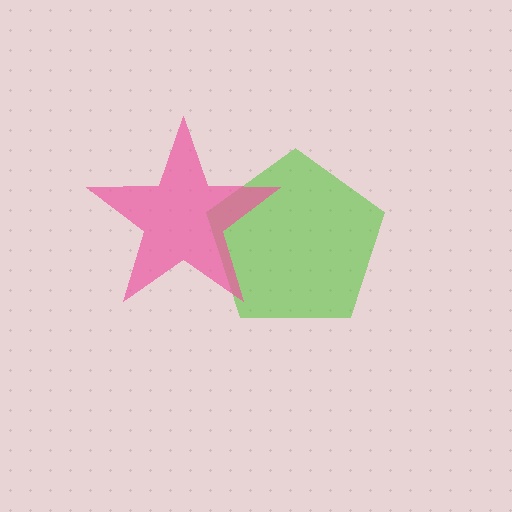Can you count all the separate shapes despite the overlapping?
Yes, there are 2 separate shapes.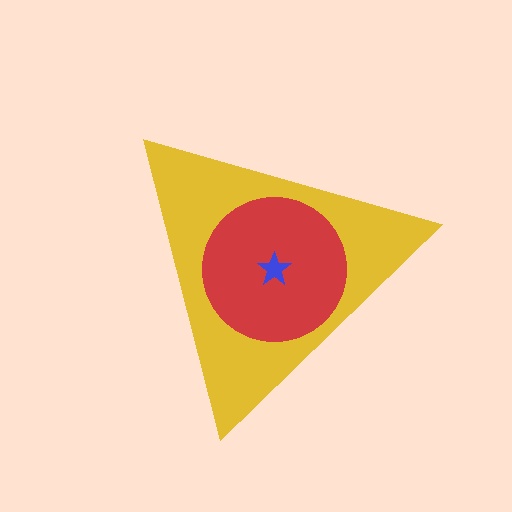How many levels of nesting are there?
3.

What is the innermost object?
The blue star.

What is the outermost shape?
The yellow triangle.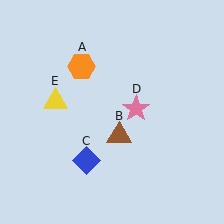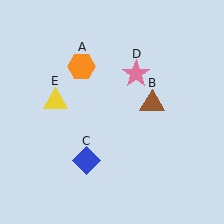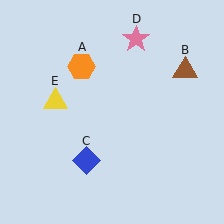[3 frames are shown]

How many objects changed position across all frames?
2 objects changed position: brown triangle (object B), pink star (object D).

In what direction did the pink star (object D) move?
The pink star (object D) moved up.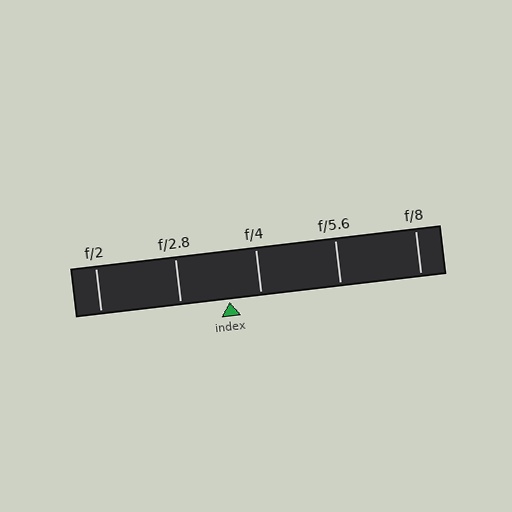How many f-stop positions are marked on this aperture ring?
There are 5 f-stop positions marked.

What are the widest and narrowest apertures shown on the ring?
The widest aperture shown is f/2 and the narrowest is f/8.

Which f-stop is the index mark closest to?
The index mark is closest to f/4.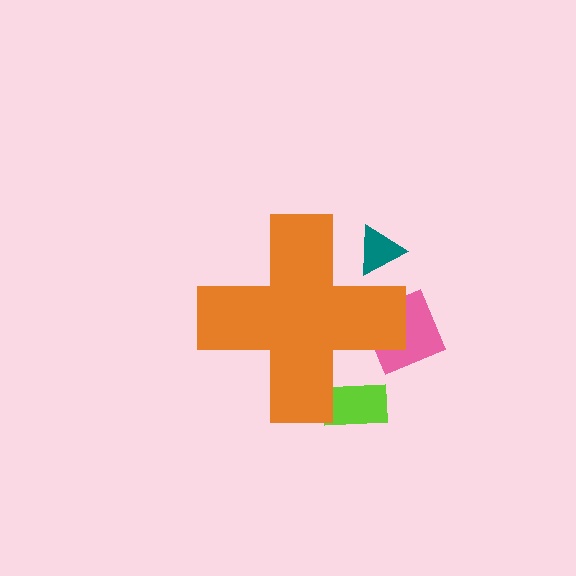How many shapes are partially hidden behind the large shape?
3 shapes are partially hidden.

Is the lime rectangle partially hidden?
Yes, the lime rectangle is partially hidden behind the orange cross.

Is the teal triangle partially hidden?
Yes, the teal triangle is partially hidden behind the orange cross.